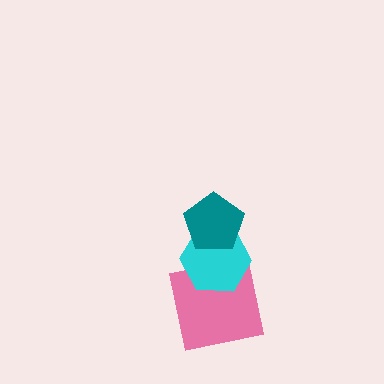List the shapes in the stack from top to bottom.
From top to bottom: the teal pentagon, the cyan hexagon, the pink square.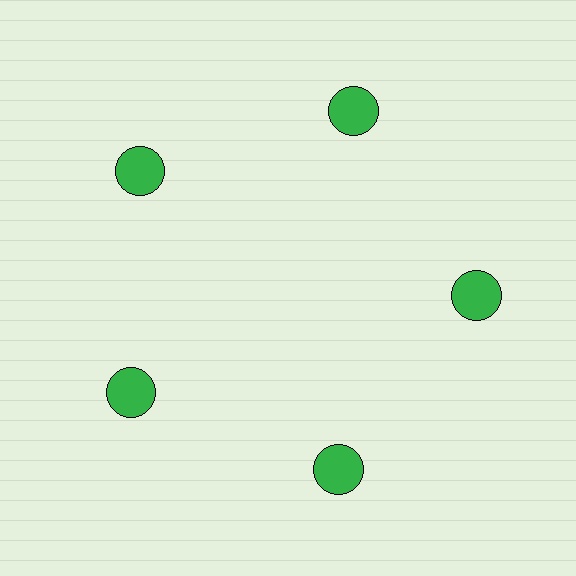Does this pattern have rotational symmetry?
Yes, this pattern has 5-fold rotational symmetry. It looks the same after rotating 72 degrees around the center.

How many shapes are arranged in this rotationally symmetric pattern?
There are 5 shapes, arranged in 5 groups of 1.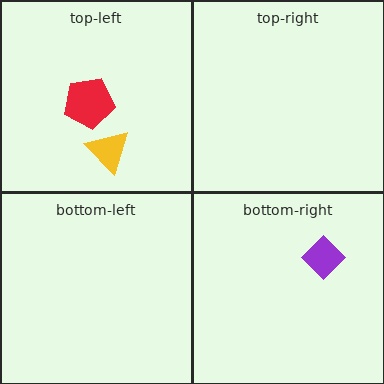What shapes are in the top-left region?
The yellow triangle, the red pentagon.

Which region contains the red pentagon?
The top-left region.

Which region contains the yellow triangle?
The top-left region.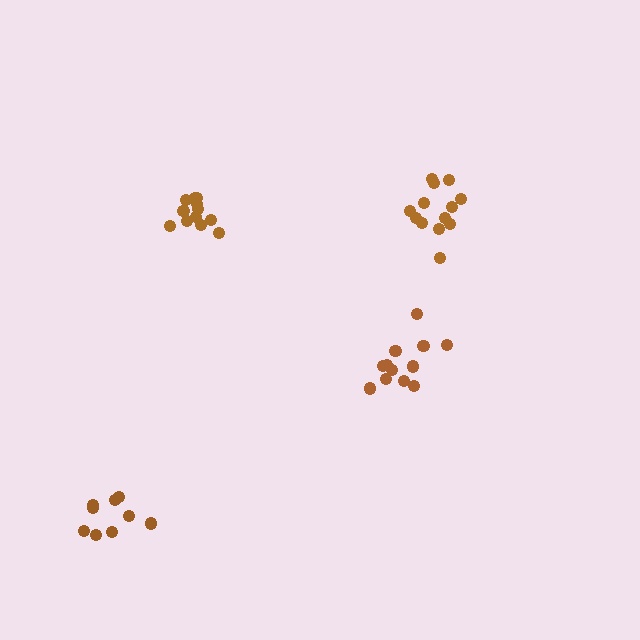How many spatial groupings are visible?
There are 4 spatial groupings.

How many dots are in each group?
Group 1: 13 dots, Group 2: 12 dots, Group 3: 10 dots, Group 4: 13 dots (48 total).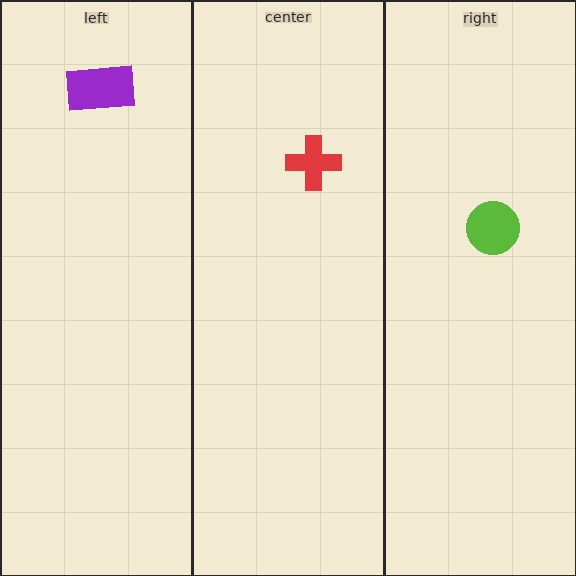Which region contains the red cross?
The center region.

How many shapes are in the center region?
1.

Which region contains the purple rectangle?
The left region.